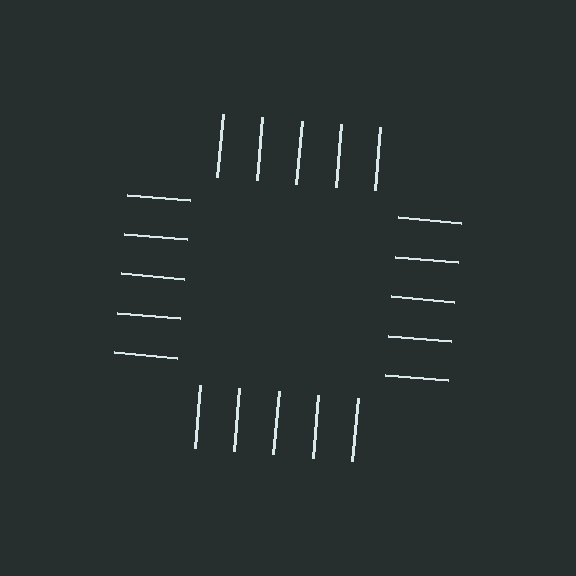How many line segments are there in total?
20 — 5 along each of the 4 edges.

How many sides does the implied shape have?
4 sides — the line-ends trace a square.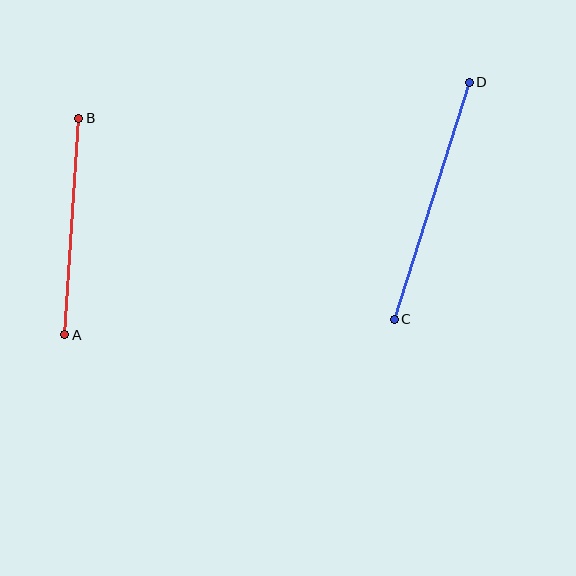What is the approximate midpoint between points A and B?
The midpoint is at approximately (72, 227) pixels.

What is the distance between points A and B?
The distance is approximately 217 pixels.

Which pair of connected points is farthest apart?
Points C and D are farthest apart.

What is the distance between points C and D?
The distance is approximately 248 pixels.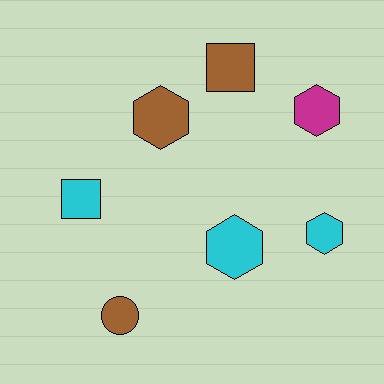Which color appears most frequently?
Cyan, with 3 objects.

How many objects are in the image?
There are 7 objects.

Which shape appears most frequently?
Hexagon, with 4 objects.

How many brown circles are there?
There is 1 brown circle.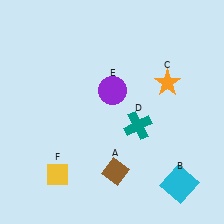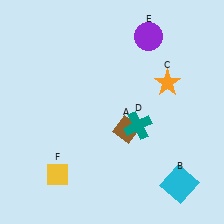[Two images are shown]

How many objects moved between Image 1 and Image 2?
2 objects moved between the two images.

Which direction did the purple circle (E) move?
The purple circle (E) moved up.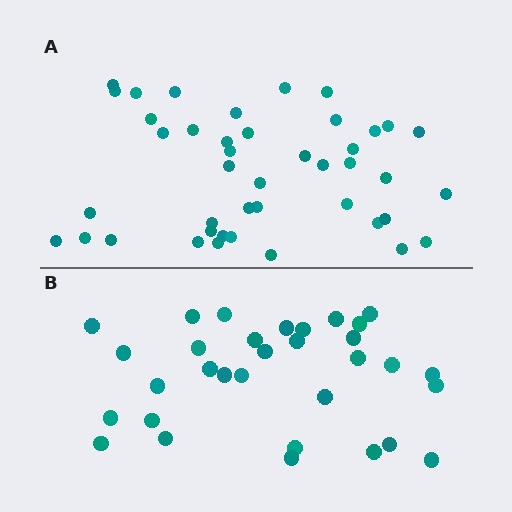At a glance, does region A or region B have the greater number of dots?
Region A (the top region) has more dots.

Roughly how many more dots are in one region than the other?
Region A has roughly 12 or so more dots than region B.